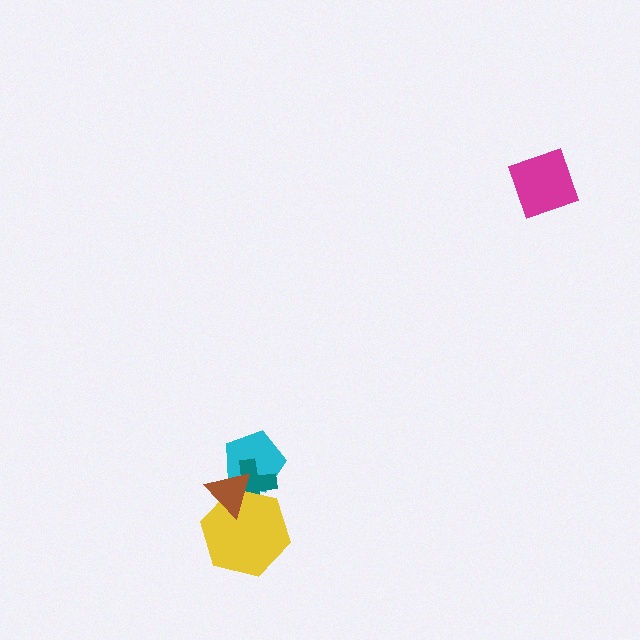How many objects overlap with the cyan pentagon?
3 objects overlap with the cyan pentagon.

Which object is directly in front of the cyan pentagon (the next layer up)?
The teal cross is directly in front of the cyan pentagon.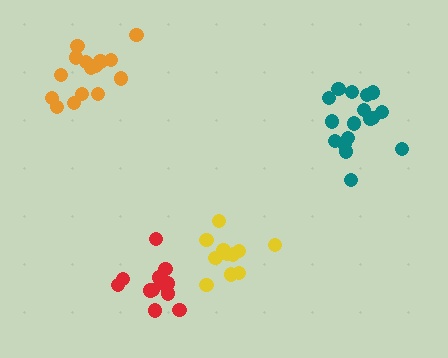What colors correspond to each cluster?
The clusters are colored: orange, teal, red, yellow.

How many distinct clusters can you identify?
There are 4 distinct clusters.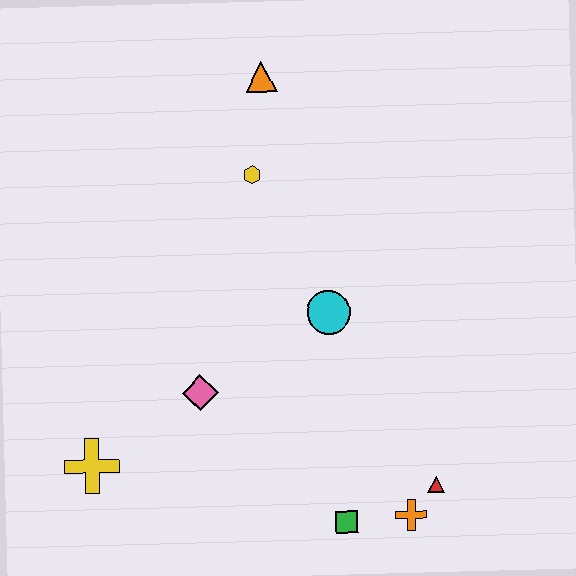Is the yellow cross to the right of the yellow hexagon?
No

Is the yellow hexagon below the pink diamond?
No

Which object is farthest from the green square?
The orange triangle is farthest from the green square.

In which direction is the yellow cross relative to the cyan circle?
The yellow cross is to the left of the cyan circle.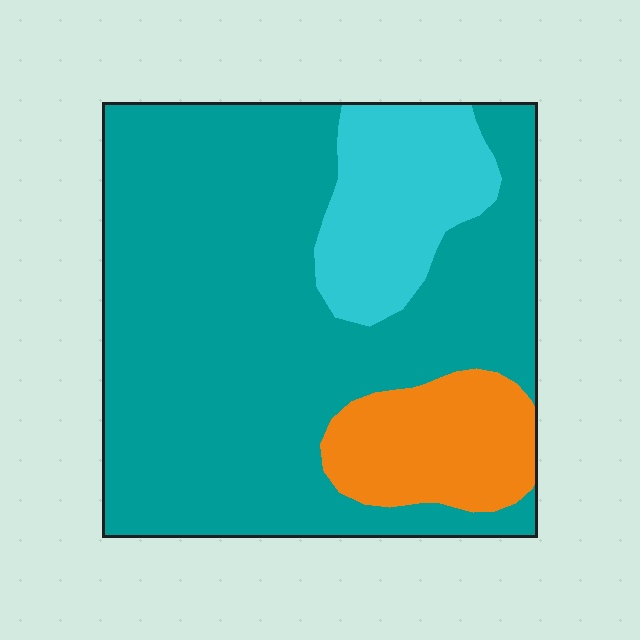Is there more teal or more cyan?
Teal.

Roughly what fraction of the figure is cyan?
Cyan takes up about one sixth (1/6) of the figure.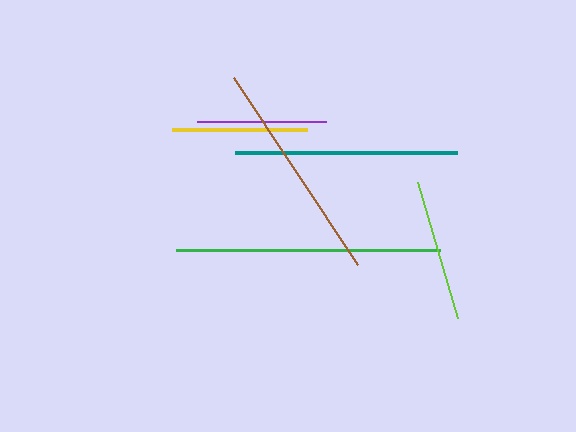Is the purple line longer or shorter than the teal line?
The teal line is longer than the purple line.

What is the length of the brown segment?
The brown segment is approximately 224 pixels long.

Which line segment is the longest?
The green line is the longest at approximately 263 pixels.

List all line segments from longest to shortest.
From longest to shortest: green, brown, teal, lime, yellow, purple.